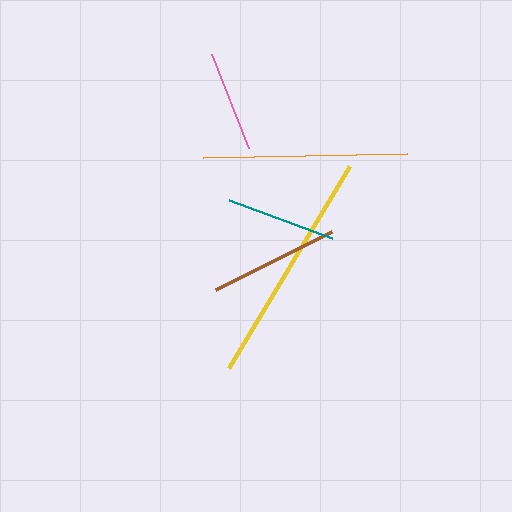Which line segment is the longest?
The yellow line is the longest at approximately 235 pixels.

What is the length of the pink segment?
The pink segment is approximately 101 pixels long.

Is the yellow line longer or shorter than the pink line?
The yellow line is longer than the pink line.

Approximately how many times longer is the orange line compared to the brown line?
The orange line is approximately 1.6 times the length of the brown line.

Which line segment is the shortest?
The pink line is the shortest at approximately 101 pixels.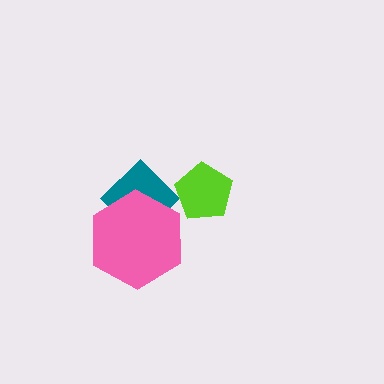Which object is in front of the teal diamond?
The pink hexagon is in front of the teal diamond.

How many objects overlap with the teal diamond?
1 object overlaps with the teal diamond.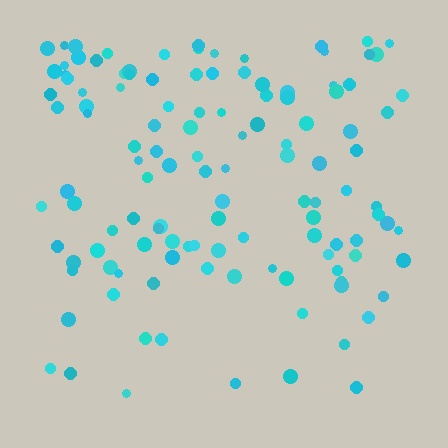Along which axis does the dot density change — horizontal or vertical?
Vertical.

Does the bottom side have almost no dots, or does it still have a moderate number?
Still a moderate number, just noticeably fewer than the top.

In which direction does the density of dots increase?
From bottom to top, with the top side densest.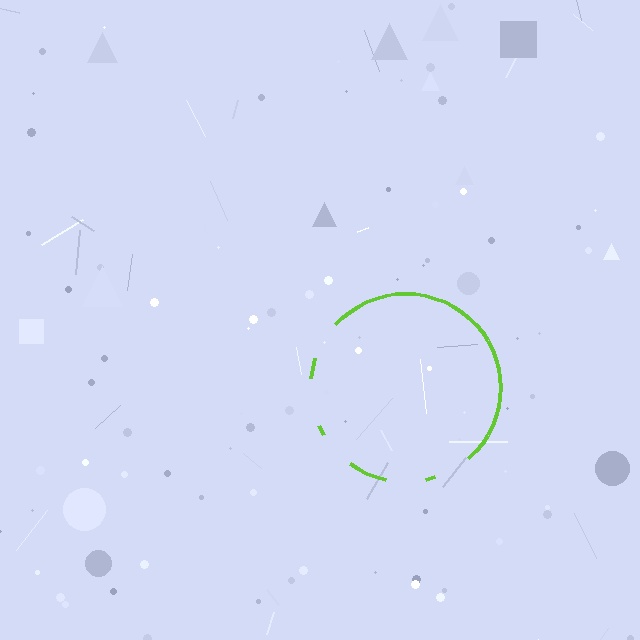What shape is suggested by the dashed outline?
The dashed outline suggests a circle.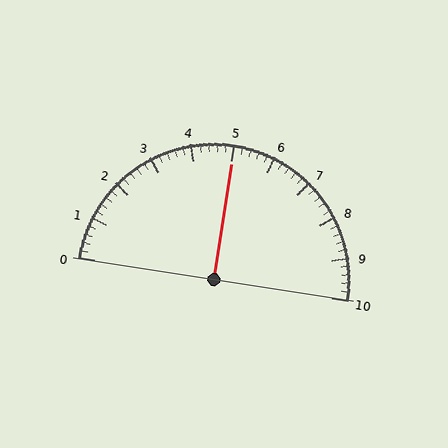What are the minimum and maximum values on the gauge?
The gauge ranges from 0 to 10.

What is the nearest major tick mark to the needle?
The nearest major tick mark is 5.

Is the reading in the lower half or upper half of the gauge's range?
The reading is in the upper half of the range (0 to 10).